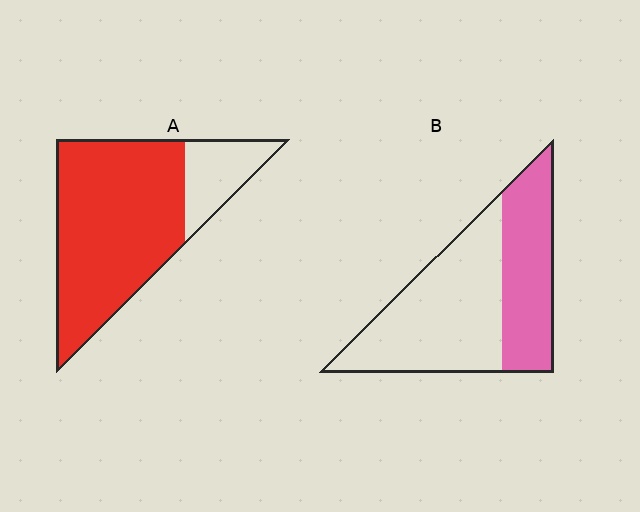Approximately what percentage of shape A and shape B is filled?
A is approximately 80% and B is approximately 40%.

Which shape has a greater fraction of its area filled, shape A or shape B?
Shape A.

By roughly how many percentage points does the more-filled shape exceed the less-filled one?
By roughly 40 percentage points (A over B).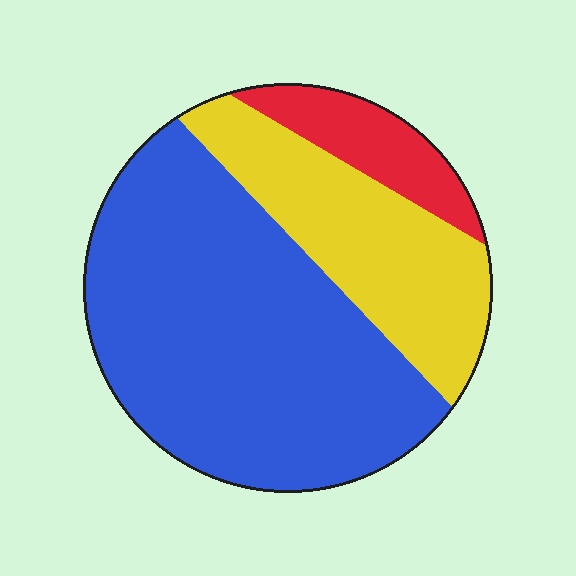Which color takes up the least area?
Red, at roughly 10%.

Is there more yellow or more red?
Yellow.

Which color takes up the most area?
Blue, at roughly 60%.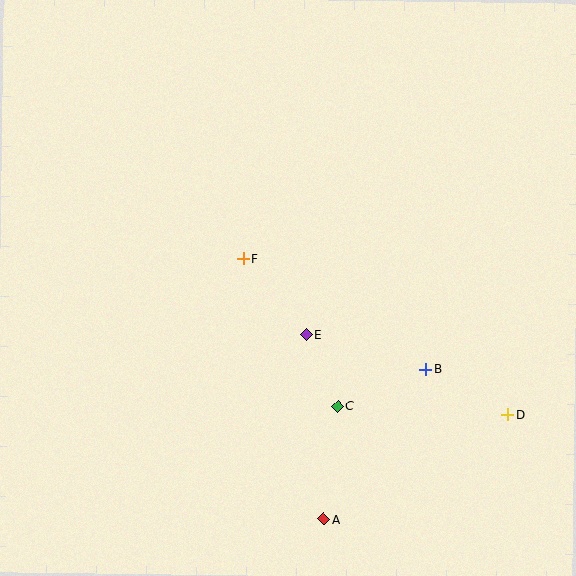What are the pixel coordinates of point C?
Point C is at (338, 406).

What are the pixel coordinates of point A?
Point A is at (324, 519).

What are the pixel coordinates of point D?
Point D is at (508, 414).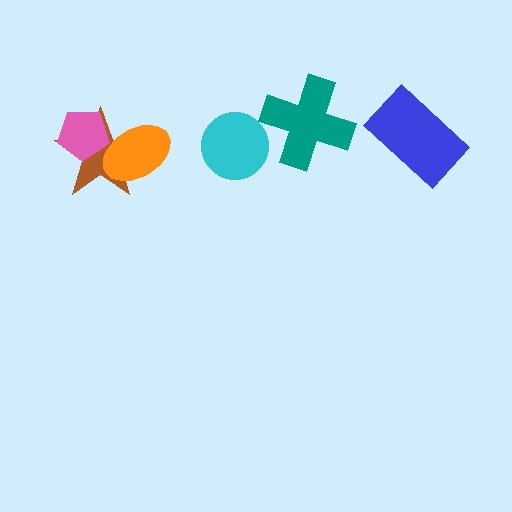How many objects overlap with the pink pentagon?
2 objects overlap with the pink pentagon.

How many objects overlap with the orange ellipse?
2 objects overlap with the orange ellipse.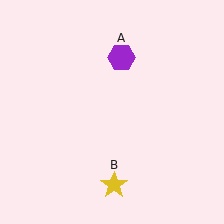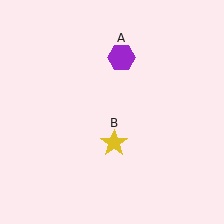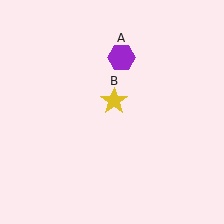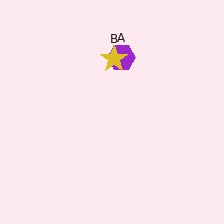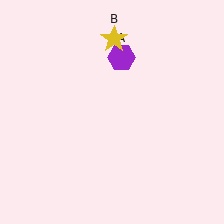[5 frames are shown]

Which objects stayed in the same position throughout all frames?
Purple hexagon (object A) remained stationary.